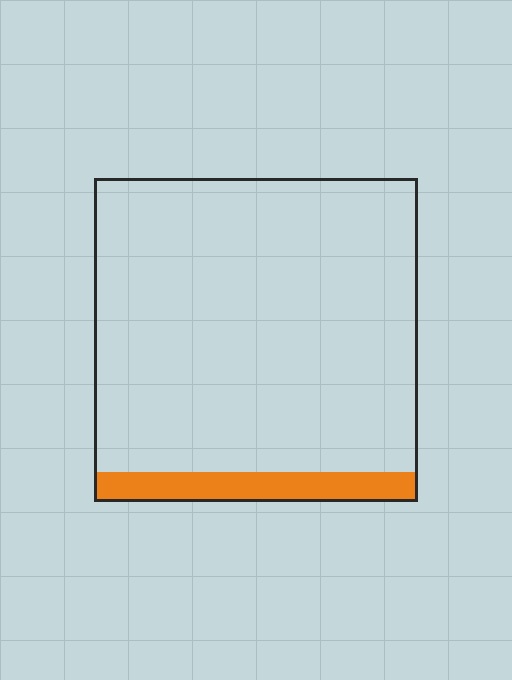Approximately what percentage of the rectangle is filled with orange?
Approximately 10%.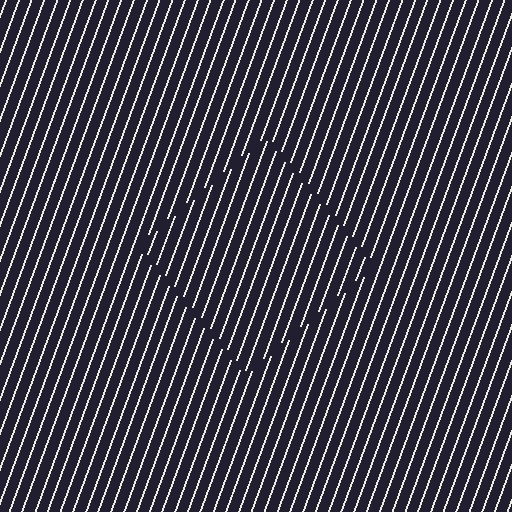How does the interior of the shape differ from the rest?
The interior of the shape contains the same grating, shifted by half a period — the contour is defined by the phase discontinuity where line-ends from the inner and outer gratings abut.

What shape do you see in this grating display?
An illusory square. The interior of the shape contains the same grating, shifted by half a period — the contour is defined by the phase discontinuity where line-ends from the inner and outer gratings abut.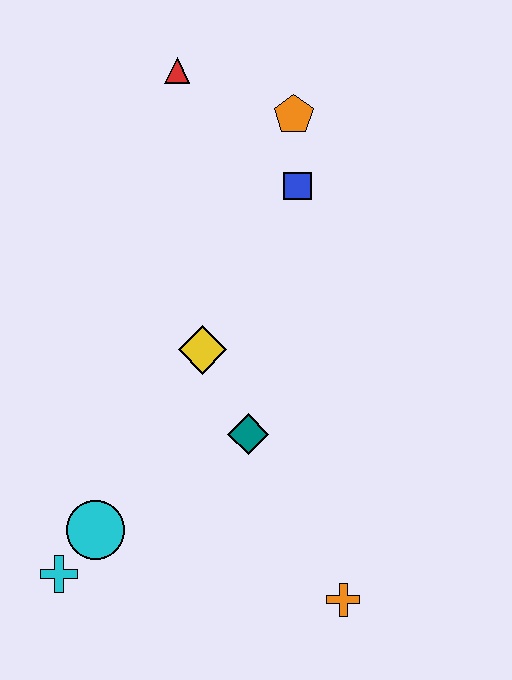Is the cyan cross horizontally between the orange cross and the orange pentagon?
No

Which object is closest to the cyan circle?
The cyan cross is closest to the cyan circle.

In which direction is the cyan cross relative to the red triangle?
The cyan cross is below the red triangle.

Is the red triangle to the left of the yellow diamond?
Yes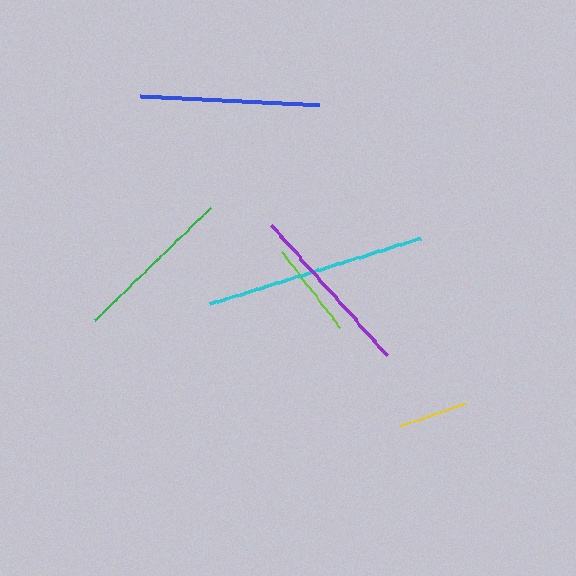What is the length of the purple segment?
The purple segment is approximately 174 pixels long.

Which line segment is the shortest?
The yellow line is the shortest at approximately 69 pixels.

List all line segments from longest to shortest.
From longest to shortest: cyan, blue, purple, green, lime, yellow.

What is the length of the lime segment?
The lime segment is approximately 96 pixels long.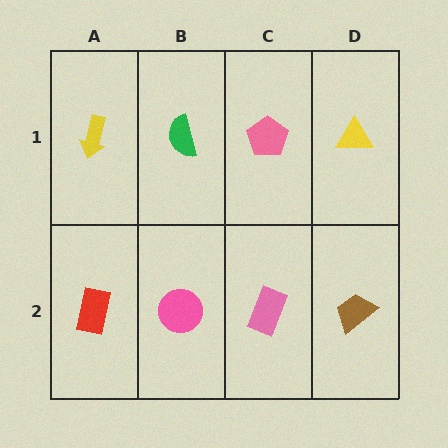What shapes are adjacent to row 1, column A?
A red rectangle (row 2, column A), a green semicircle (row 1, column B).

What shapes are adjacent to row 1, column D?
A brown trapezoid (row 2, column D), a pink pentagon (row 1, column C).